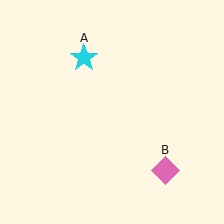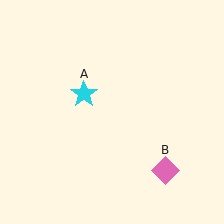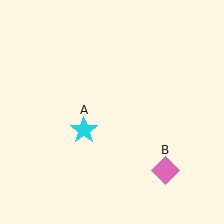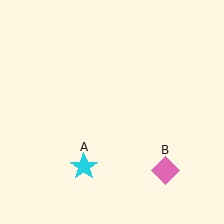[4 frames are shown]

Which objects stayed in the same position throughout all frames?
Pink diamond (object B) remained stationary.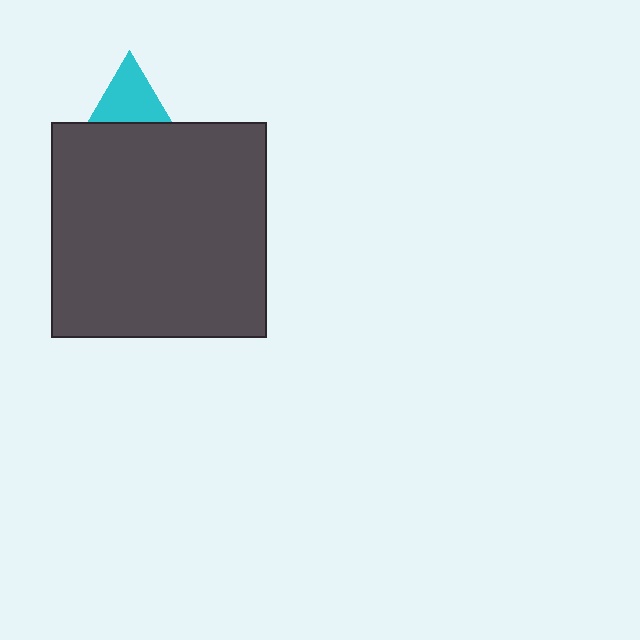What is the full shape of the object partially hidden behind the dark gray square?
The partially hidden object is a cyan triangle.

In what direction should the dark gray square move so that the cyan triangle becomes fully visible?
The dark gray square should move down. That is the shortest direction to clear the overlap and leave the cyan triangle fully visible.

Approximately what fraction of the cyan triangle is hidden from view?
Roughly 50% of the cyan triangle is hidden behind the dark gray square.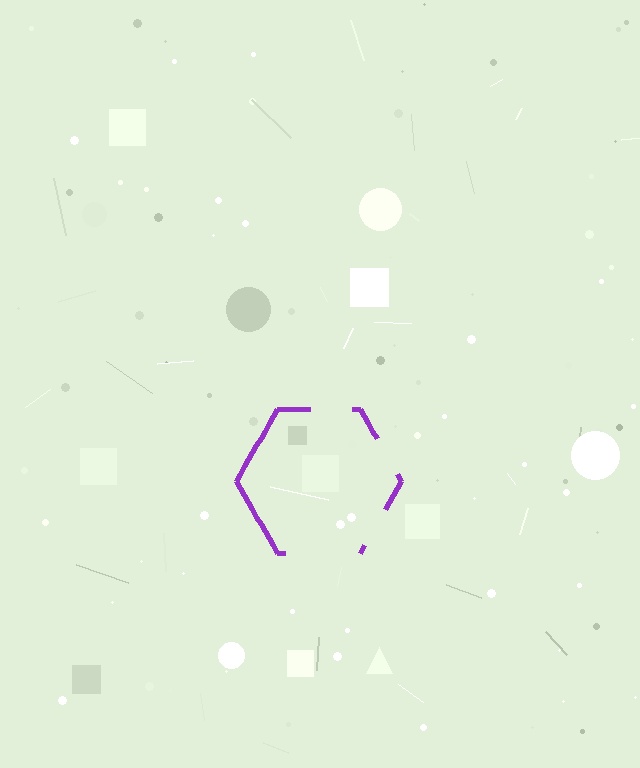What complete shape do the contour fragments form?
The contour fragments form a hexagon.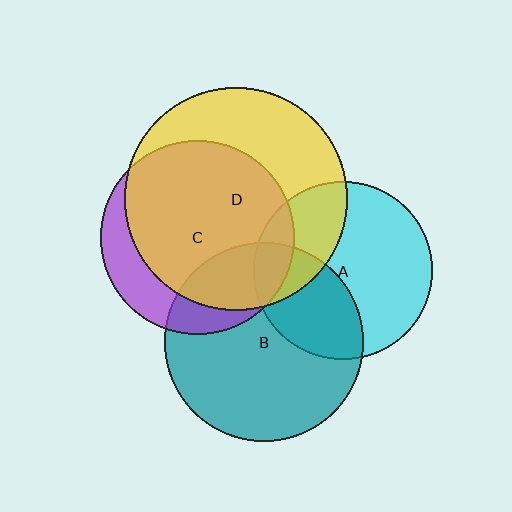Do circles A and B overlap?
Yes.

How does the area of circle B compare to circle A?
Approximately 1.2 times.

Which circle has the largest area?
Circle D (yellow).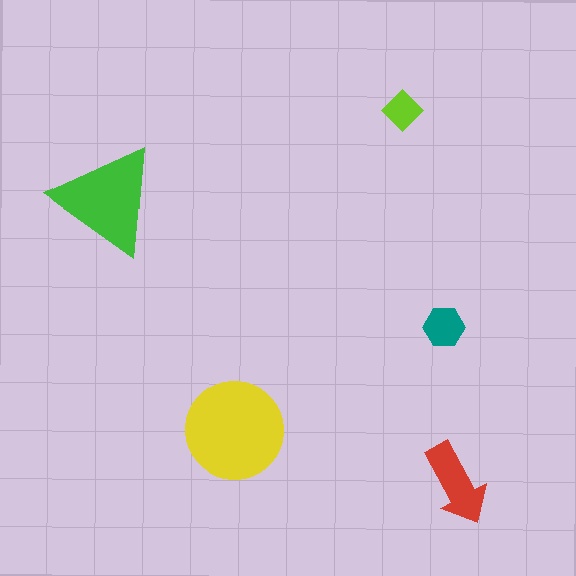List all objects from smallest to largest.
The lime diamond, the teal hexagon, the red arrow, the green triangle, the yellow circle.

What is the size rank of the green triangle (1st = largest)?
2nd.